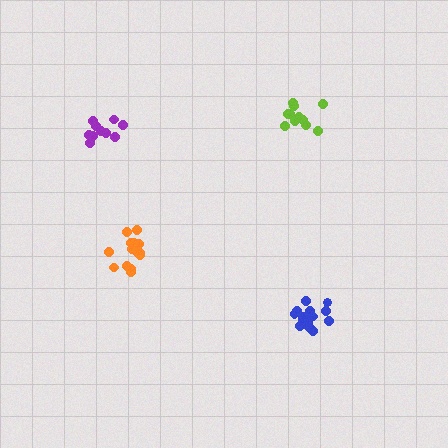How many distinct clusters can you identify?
There are 4 distinct clusters.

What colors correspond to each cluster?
The clusters are colored: lime, orange, purple, blue.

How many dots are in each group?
Group 1: 12 dots, Group 2: 14 dots, Group 3: 10 dots, Group 4: 15 dots (51 total).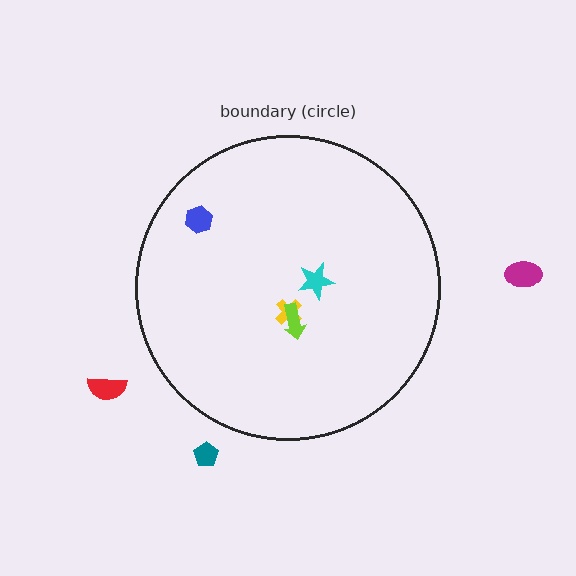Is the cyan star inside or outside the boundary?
Inside.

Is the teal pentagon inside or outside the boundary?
Outside.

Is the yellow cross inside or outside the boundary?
Inside.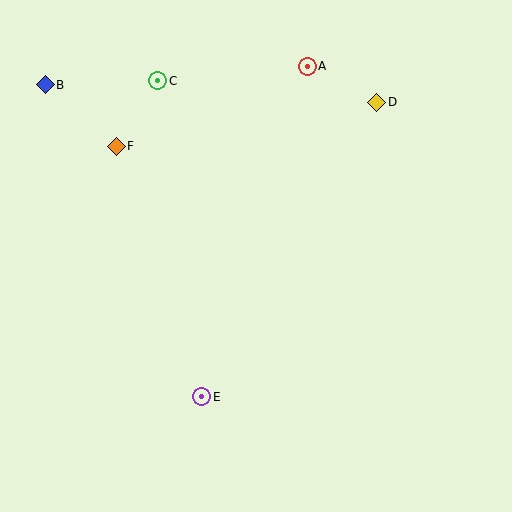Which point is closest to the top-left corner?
Point B is closest to the top-left corner.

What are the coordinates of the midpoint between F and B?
The midpoint between F and B is at (81, 115).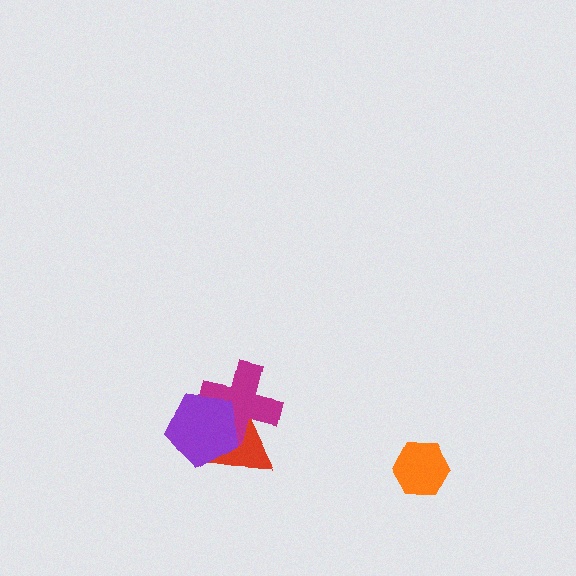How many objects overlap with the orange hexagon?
0 objects overlap with the orange hexagon.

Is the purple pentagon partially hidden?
No, no other shape covers it.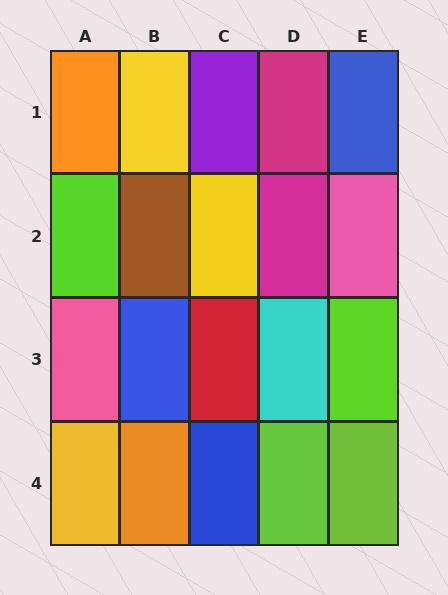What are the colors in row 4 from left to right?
Yellow, orange, blue, lime, lime.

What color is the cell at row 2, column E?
Pink.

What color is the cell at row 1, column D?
Magenta.